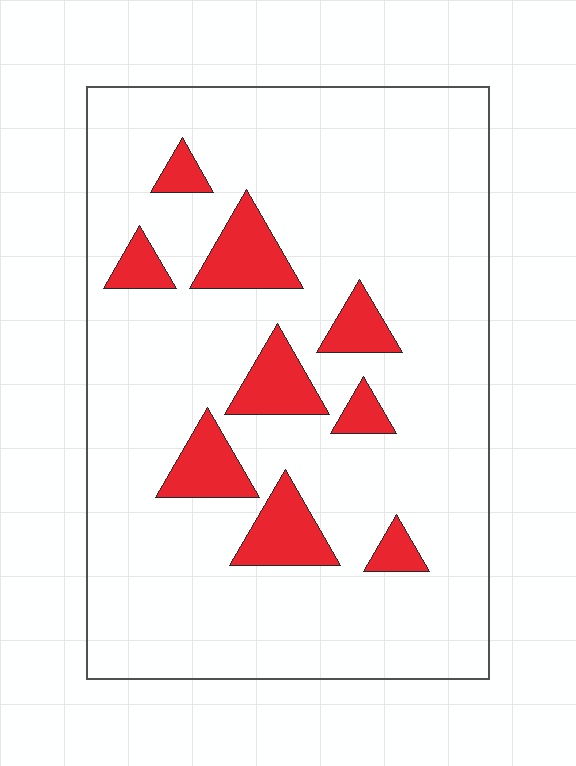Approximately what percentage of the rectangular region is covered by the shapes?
Approximately 15%.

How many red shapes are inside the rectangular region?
9.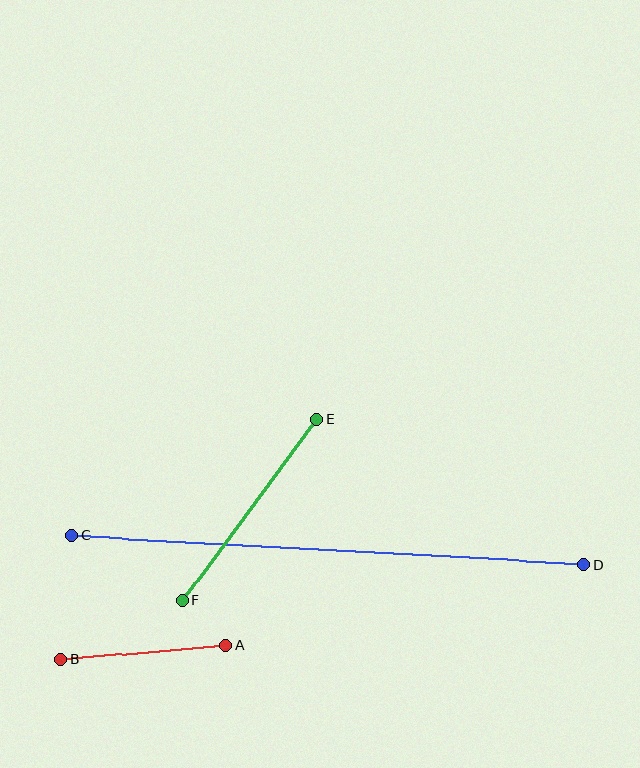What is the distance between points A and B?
The distance is approximately 166 pixels.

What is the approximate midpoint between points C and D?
The midpoint is at approximately (327, 550) pixels.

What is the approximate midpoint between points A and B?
The midpoint is at approximately (143, 652) pixels.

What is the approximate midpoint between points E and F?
The midpoint is at approximately (250, 510) pixels.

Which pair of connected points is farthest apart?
Points C and D are farthest apart.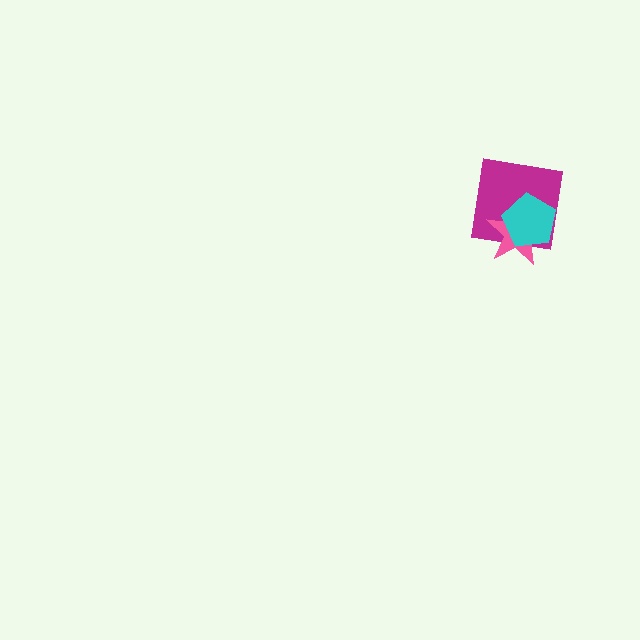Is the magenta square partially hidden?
Yes, it is partially covered by another shape.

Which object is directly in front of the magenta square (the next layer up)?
The pink star is directly in front of the magenta square.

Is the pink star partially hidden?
Yes, it is partially covered by another shape.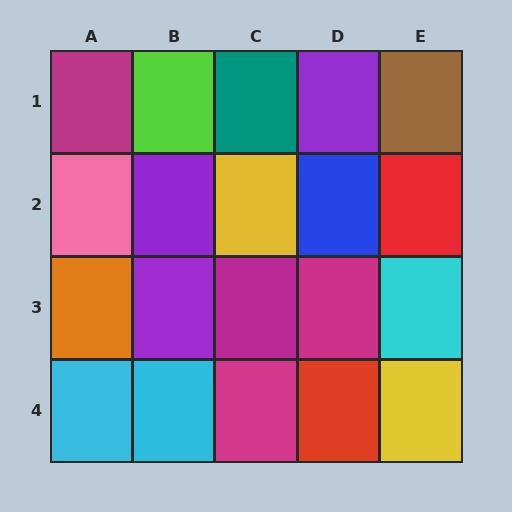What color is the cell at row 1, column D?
Purple.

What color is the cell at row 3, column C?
Magenta.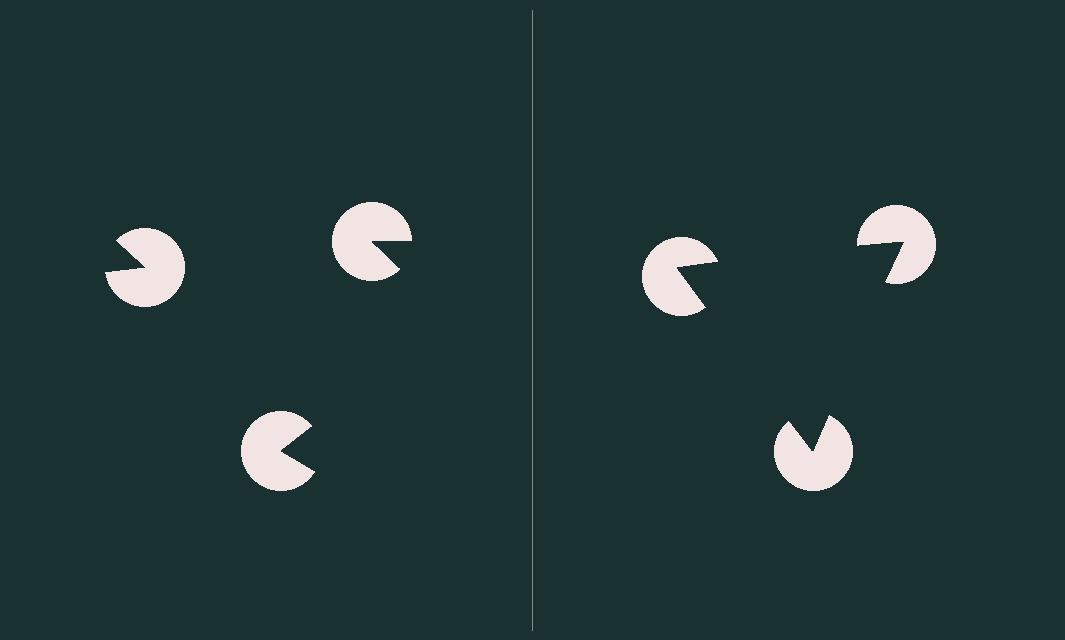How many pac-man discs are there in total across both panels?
6 — 3 on each side.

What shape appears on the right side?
An illusory triangle.